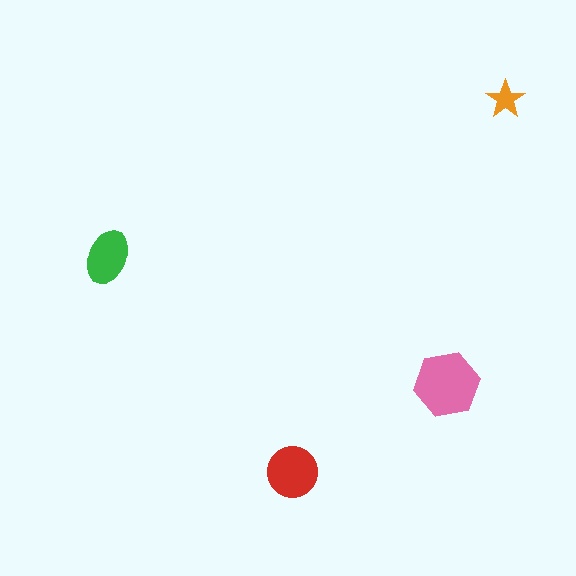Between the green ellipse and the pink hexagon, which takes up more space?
The pink hexagon.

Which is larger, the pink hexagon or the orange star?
The pink hexagon.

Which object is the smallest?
The orange star.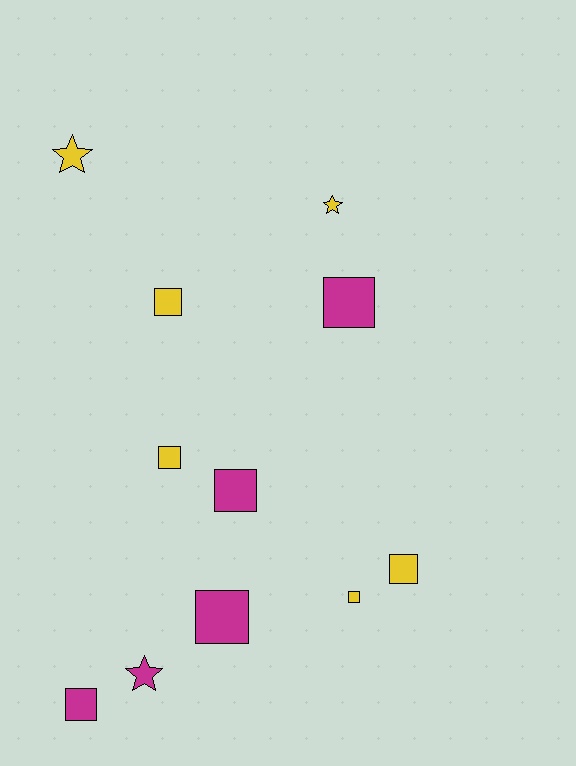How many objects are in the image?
There are 11 objects.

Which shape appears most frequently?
Square, with 8 objects.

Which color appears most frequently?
Yellow, with 6 objects.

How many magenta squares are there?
There are 4 magenta squares.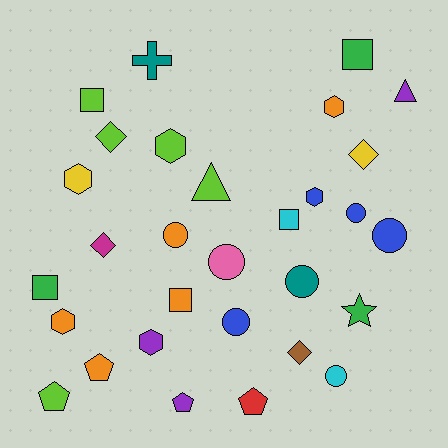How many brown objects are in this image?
There is 1 brown object.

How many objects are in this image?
There are 30 objects.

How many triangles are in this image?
There are 2 triangles.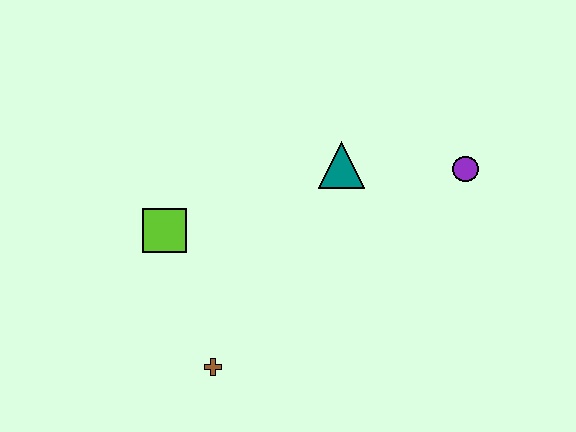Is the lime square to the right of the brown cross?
No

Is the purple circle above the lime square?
Yes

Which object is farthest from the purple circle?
The brown cross is farthest from the purple circle.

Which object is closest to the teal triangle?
The purple circle is closest to the teal triangle.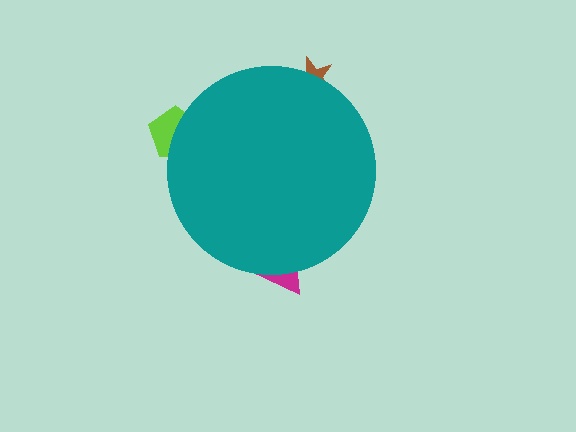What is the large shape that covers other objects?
A teal circle.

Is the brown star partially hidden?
Yes, the brown star is partially hidden behind the teal circle.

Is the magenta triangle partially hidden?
Yes, the magenta triangle is partially hidden behind the teal circle.